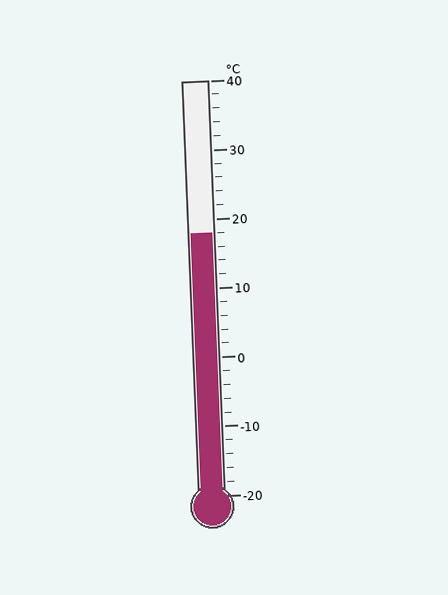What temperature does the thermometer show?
The thermometer shows approximately 18°C.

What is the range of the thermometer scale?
The thermometer scale ranges from -20°C to 40°C.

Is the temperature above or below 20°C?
The temperature is below 20°C.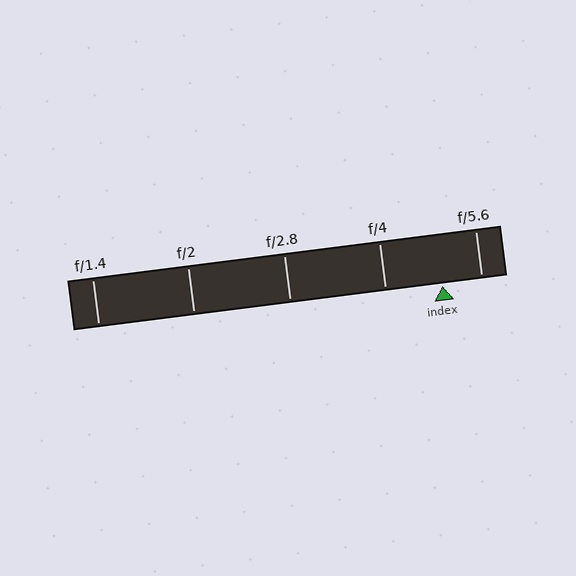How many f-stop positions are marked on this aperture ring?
There are 5 f-stop positions marked.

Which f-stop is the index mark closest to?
The index mark is closest to f/5.6.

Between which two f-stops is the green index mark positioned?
The index mark is between f/4 and f/5.6.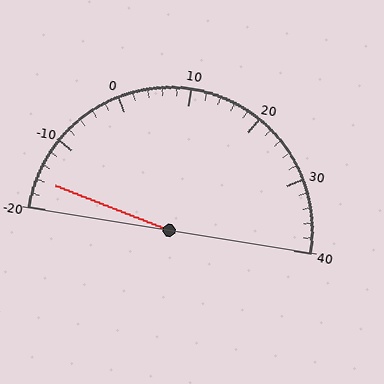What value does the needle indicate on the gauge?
The needle indicates approximately -16.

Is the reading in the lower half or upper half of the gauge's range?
The reading is in the lower half of the range (-20 to 40).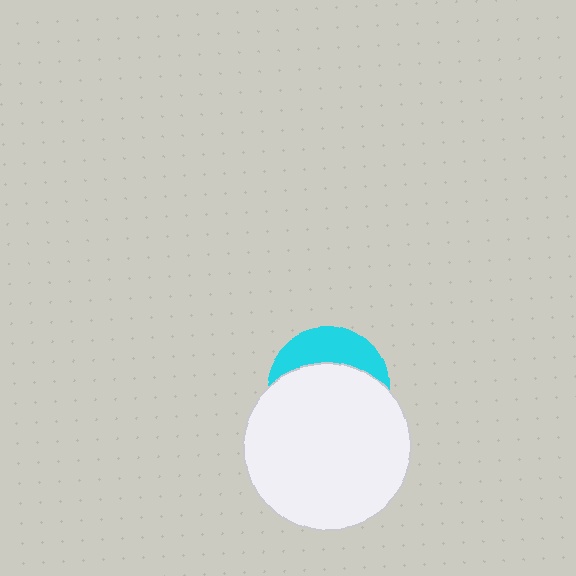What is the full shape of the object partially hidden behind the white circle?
The partially hidden object is a cyan circle.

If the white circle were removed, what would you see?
You would see the complete cyan circle.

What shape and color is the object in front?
The object in front is a white circle.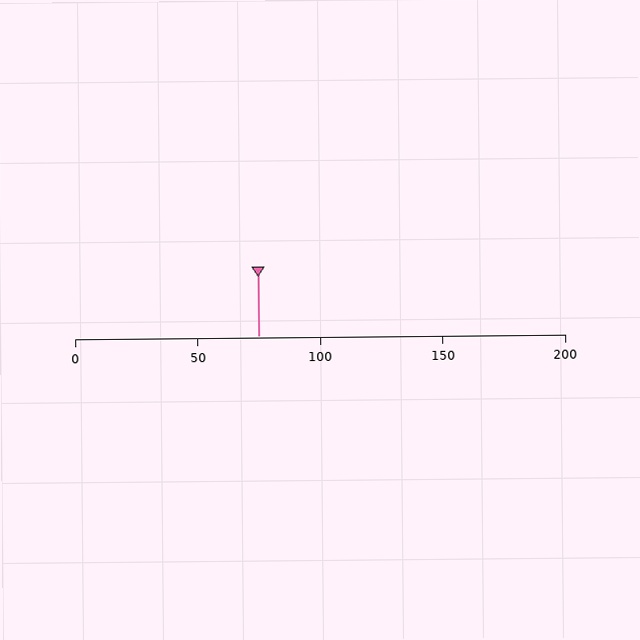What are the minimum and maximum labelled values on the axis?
The axis runs from 0 to 200.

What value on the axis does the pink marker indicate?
The marker indicates approximately 75.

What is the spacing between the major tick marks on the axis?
The major ticks are spaced 50 apart.